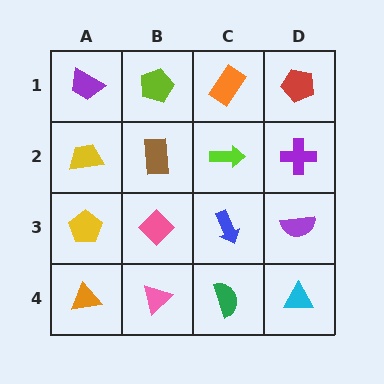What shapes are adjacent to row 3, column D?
A purple cross (row 2, column D), a cyan triangle (row 4, column D), a blue arrow (row 3, column C).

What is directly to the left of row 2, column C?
A brown rectangle.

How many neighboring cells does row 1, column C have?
3.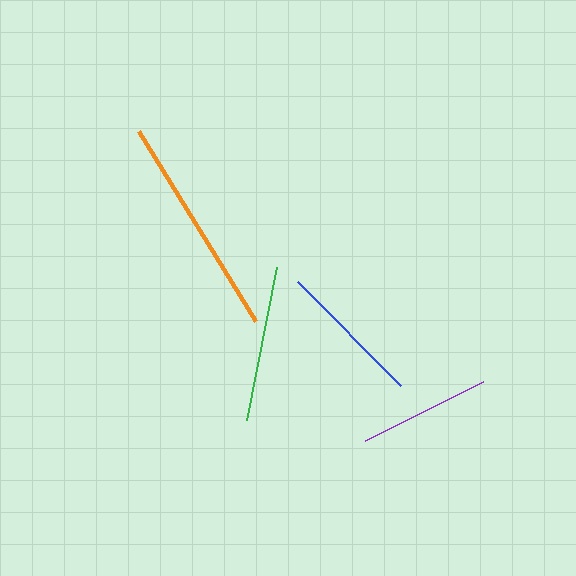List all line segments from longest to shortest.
From longest to shortest: orange, green, blue, purple.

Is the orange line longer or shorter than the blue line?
The orange line is longer than the blue line.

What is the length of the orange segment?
The orange segment is approximately 223 pixels long.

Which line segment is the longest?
The orange line is the longest at approximately 223 pixels.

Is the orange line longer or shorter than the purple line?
The orange line is longer than the purple line.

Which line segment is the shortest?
The purple line is the shortest at approximately 132 pixels.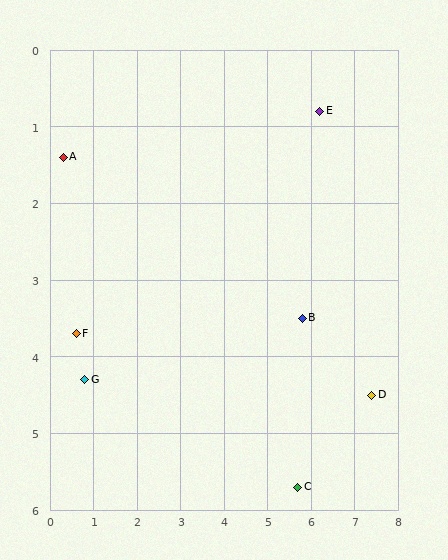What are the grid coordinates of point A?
Point A is at approximately (0.3, 1.4).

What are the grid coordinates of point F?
Point F is at approximately (0.6, 3.7).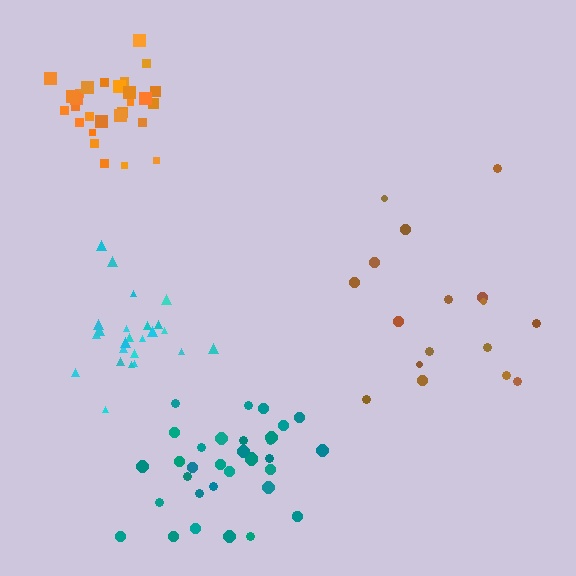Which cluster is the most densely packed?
Cyan.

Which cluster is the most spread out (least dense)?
Brown.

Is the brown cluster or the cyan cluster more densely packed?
Cyan.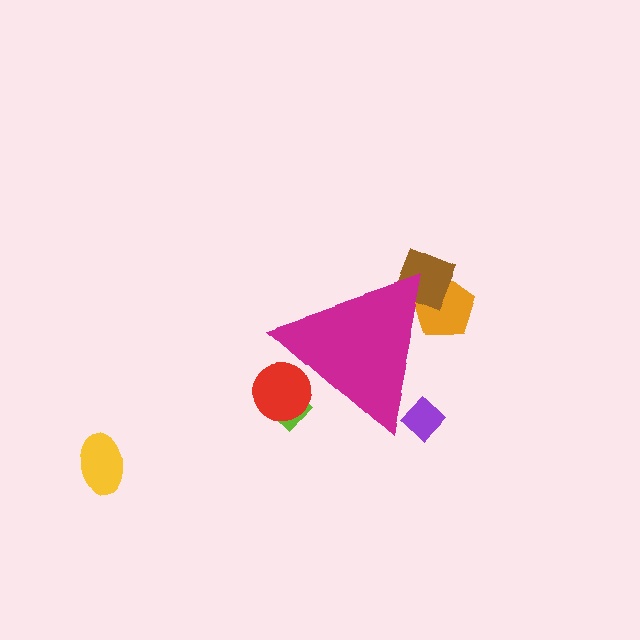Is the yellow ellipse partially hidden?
No, the yellow ellipse is fully visible.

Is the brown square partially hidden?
Yes, the brown square is partially hidden behind the magenta triangle.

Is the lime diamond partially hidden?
Yes, the lime diamond is partially hidden behind the magenta triangle.